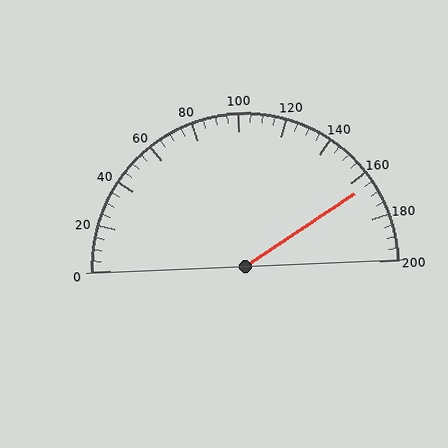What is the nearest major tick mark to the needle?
The nearest major tick mark is 160.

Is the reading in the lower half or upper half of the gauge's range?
The reading is in the upper half of the range (0 to 200).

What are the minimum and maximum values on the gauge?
The gauge ranges from 0 to 200.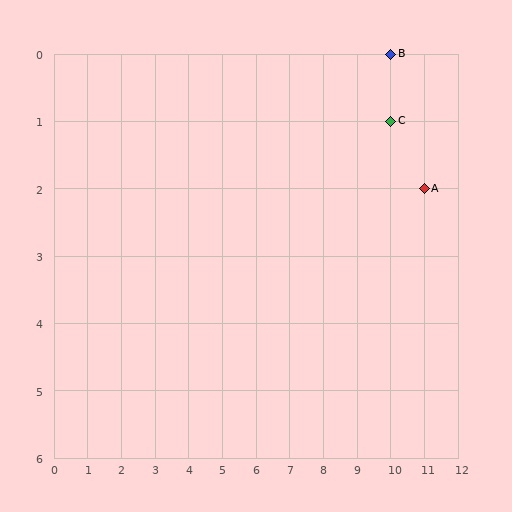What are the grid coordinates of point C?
Point C is at grid coordinates (10, 1).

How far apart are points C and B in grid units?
Points C and B are 1 row apart.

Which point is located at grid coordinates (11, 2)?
Point A is at (11, 2).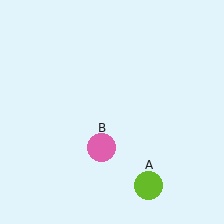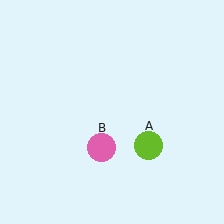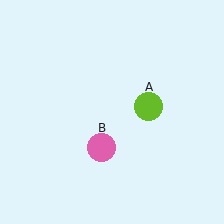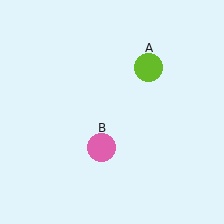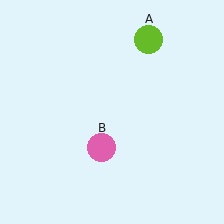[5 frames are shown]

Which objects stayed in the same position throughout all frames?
Pink circle (object B) remained stationary.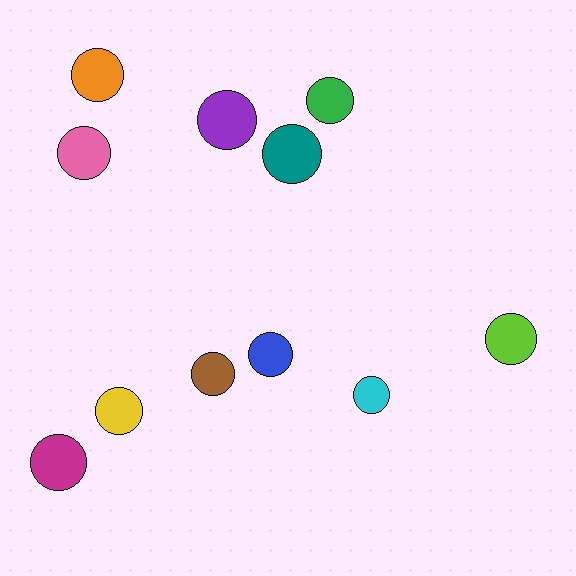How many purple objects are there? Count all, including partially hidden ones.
There is 1 purple object.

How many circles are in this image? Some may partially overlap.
There are 11 circles.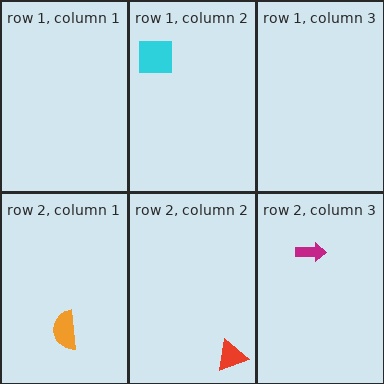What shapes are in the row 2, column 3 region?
The magenta arrow.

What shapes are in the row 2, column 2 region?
The red triangle.